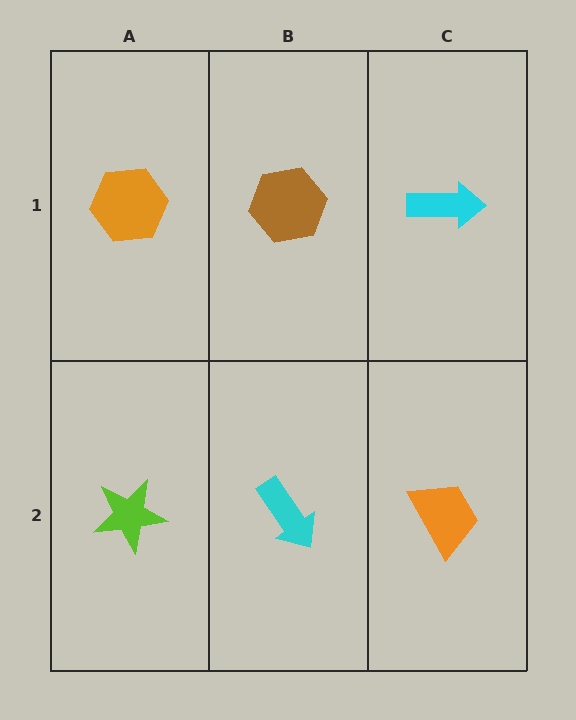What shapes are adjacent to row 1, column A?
A lime star (row 2, column A), a brown hexagon (row 1, column B).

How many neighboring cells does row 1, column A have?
2.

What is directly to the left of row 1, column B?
An orange hexagon.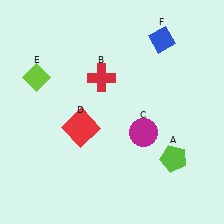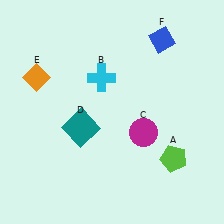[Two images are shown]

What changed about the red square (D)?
In Image 1, D is red. In Image 2, it changed to teal.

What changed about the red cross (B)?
In Image 1, B is red. In Image 2, it changed to cyan.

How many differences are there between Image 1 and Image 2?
There are 3 differences between the two images.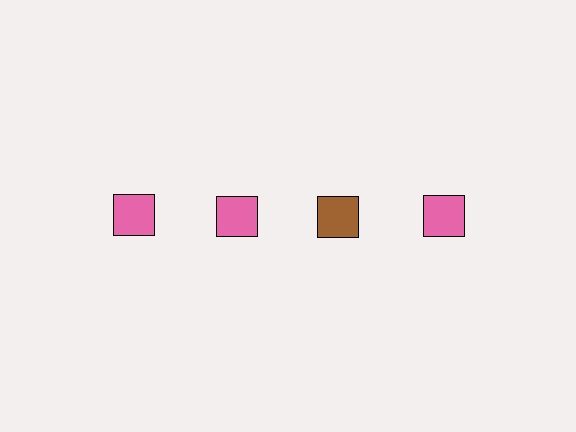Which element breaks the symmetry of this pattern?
The brown square in the top row, center column breaks the symmetry. All other shapes are pink squares.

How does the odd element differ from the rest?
It has a different color: brown instead of pink.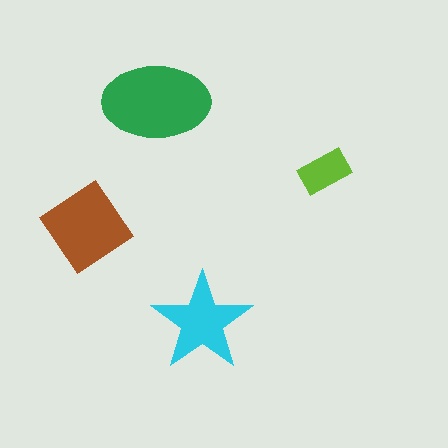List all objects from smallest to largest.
The lime rectangle, the cyan star, the brown diamond, the green ellipse.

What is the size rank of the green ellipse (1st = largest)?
1st.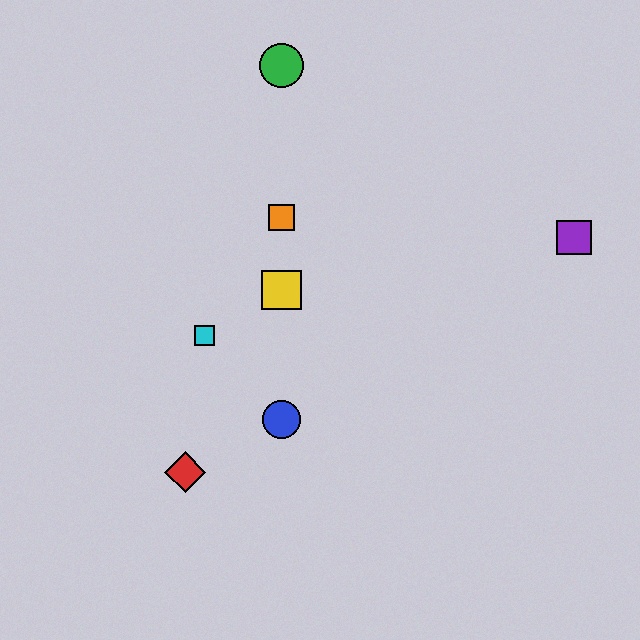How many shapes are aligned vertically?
4 shapes (the blue circle, the green circle, the yellow square, the orange square) are aligned vertically.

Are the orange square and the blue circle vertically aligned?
Yes, both are at x≈281.